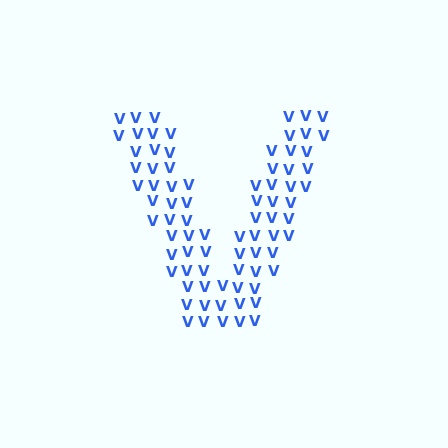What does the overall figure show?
The overall figure shows the letter V.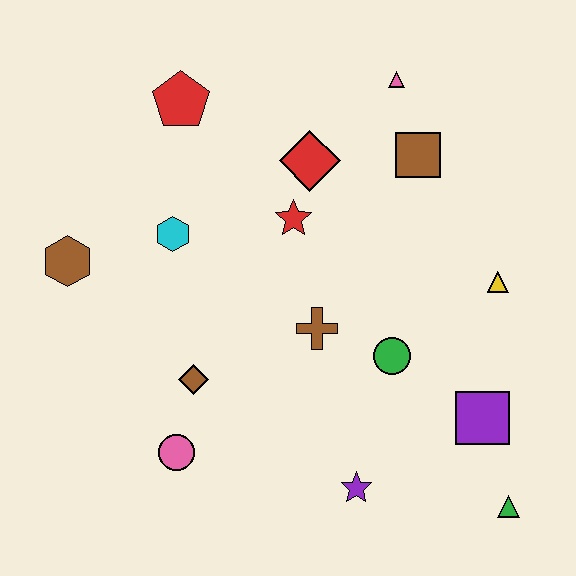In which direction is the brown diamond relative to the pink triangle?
The brown diamond is below the pink triangle.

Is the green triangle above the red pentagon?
No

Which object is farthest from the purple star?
The red pentagon is farthest from the purple star.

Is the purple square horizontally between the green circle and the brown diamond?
No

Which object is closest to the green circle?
The brown cross is closest to the green circle.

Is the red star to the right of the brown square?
No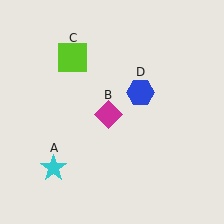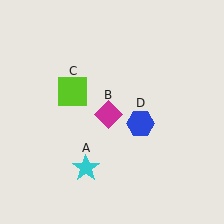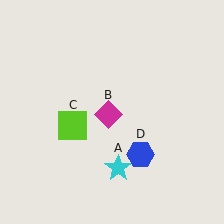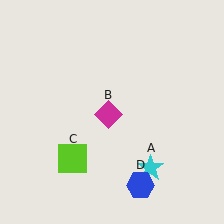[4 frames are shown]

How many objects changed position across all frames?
3 objects changed position: cyan star (object A), lime square (object C), blue hexagon (object D).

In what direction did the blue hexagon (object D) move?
The blue hexagon (object D) moved down.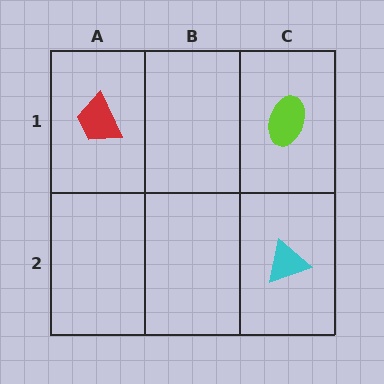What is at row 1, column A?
A red trapezoid.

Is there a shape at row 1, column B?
No, that cell is empty.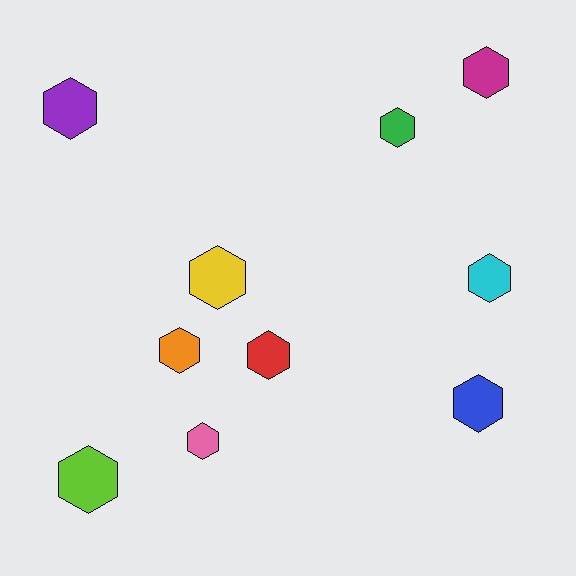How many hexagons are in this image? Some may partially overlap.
There are 10 hexagons.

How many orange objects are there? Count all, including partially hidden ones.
There is 1 orange object.